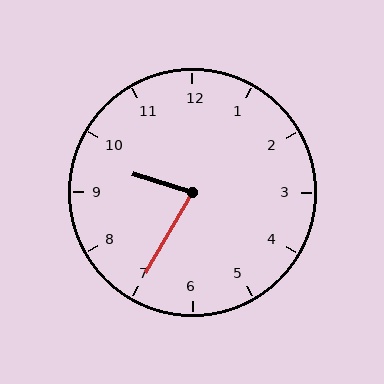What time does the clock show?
9:35.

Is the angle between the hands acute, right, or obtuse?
It is acute.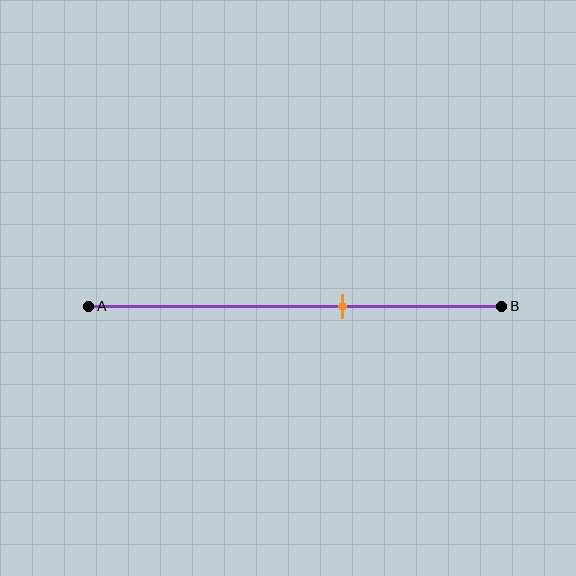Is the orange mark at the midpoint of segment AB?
No, the mark is at about 60% from A, not at the 50% midpoint.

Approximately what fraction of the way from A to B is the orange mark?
The orange mark is approximately 60% of the way from A to B.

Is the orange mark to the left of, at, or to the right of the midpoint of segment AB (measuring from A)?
The orange mark is to the right of the midpoint of segment AB.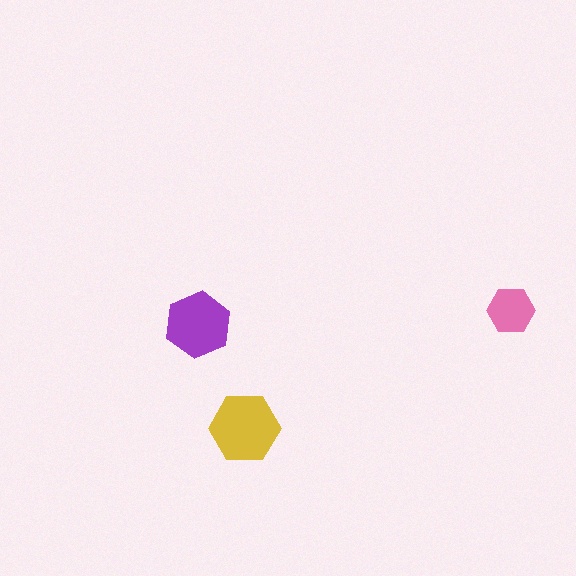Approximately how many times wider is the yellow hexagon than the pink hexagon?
About 1.5 times wider.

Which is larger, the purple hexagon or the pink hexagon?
The purple one.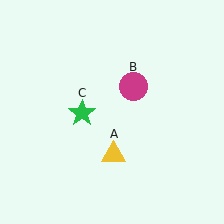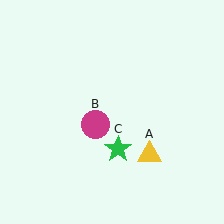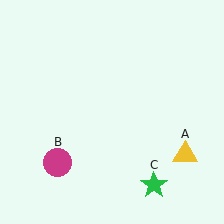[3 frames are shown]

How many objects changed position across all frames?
3 objects changed position: yellow triangle (object A), magenta circle (object B), green star (object C).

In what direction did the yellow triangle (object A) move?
The yellow triangle (object A) moved right.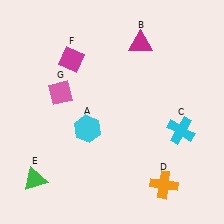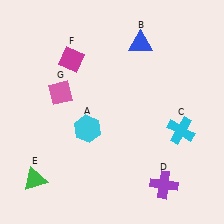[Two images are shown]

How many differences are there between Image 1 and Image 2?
There are 2 differences between the two images.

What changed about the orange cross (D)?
In Image 1, D is orange. In Image 2, it changed to purple.